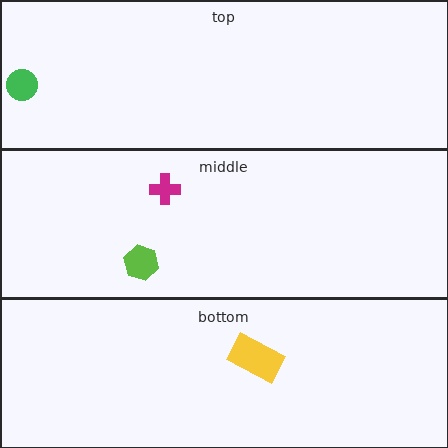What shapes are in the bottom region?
The yellow rectangle.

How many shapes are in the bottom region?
1.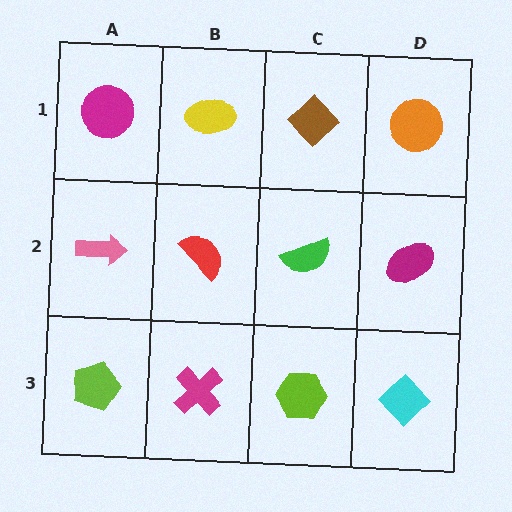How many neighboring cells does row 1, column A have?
2.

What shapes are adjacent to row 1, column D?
A magenta ellipse (row 2, column D), a brown diamond (row 1, column C).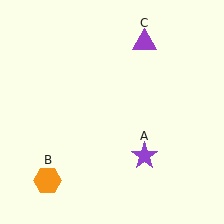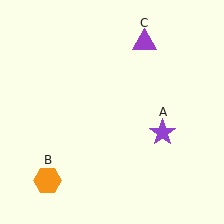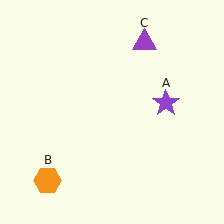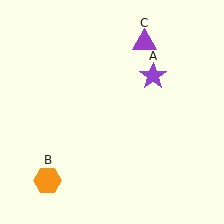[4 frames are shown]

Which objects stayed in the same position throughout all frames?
Orange hexagon (object B) and purple triangle (object C) remained stationary.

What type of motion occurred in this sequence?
The purple star (object A) rotated counterclockwise around the center of the scene.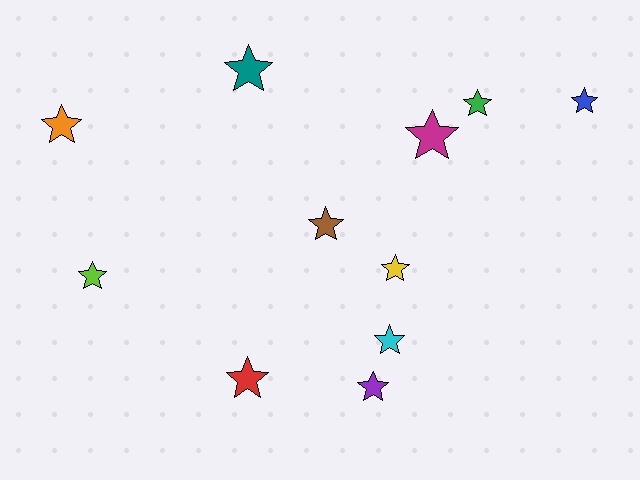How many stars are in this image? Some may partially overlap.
There are 11 stars.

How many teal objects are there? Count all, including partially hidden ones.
There is 1 teal object.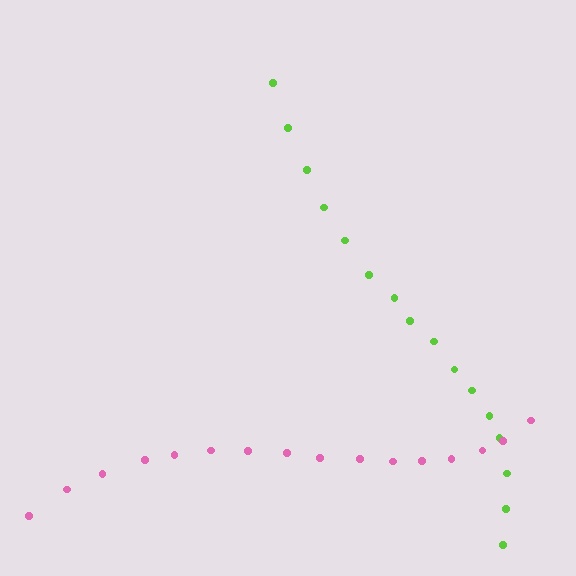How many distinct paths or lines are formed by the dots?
There are 2 distinct paths.